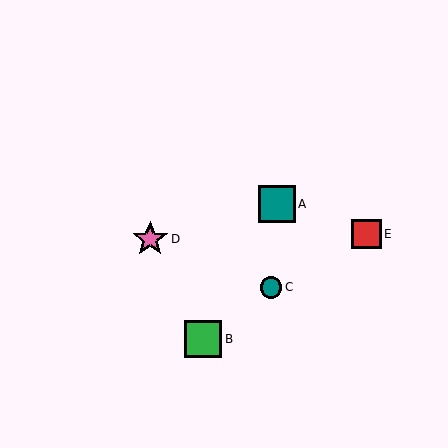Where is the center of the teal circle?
The center of the teal circle is at (271, 287).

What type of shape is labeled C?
Shape C is a teal circle.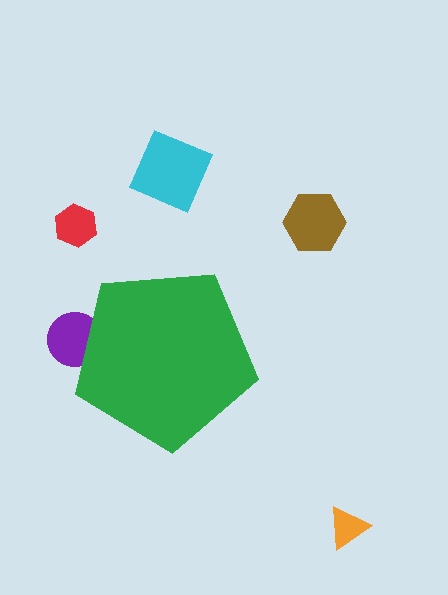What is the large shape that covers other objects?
A green pentagon.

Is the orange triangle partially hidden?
No, the orange triangle is fully visible.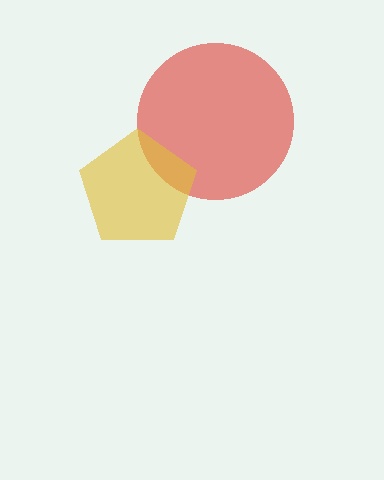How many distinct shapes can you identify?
There are 2 distinct shapes: a red circle, a yellow pentagon.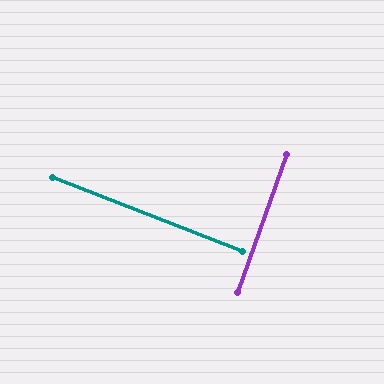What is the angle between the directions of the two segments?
Approximately 88 degrees.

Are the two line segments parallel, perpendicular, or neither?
Perpendicular — they meet at approximately 88°.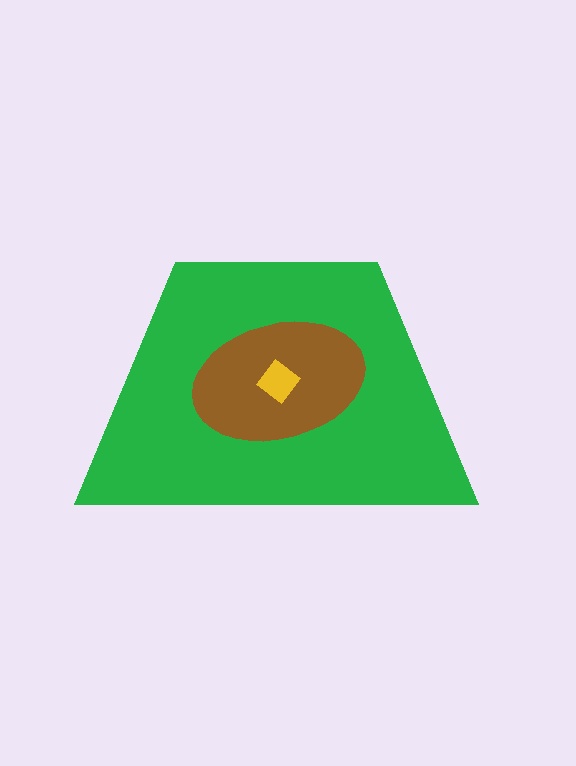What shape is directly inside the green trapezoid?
The brown ellipse.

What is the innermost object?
The yellow diamond.